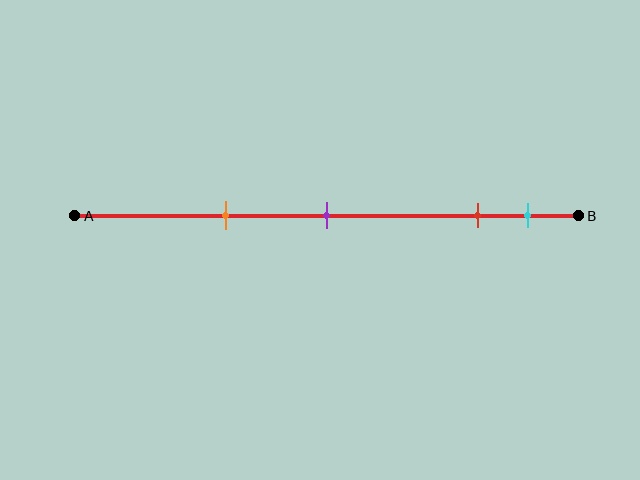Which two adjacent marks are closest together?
The red and cyan marks are the closest adjacent pair.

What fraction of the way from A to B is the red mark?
The red mark is approximately 80% (0.8) of the way from A to B.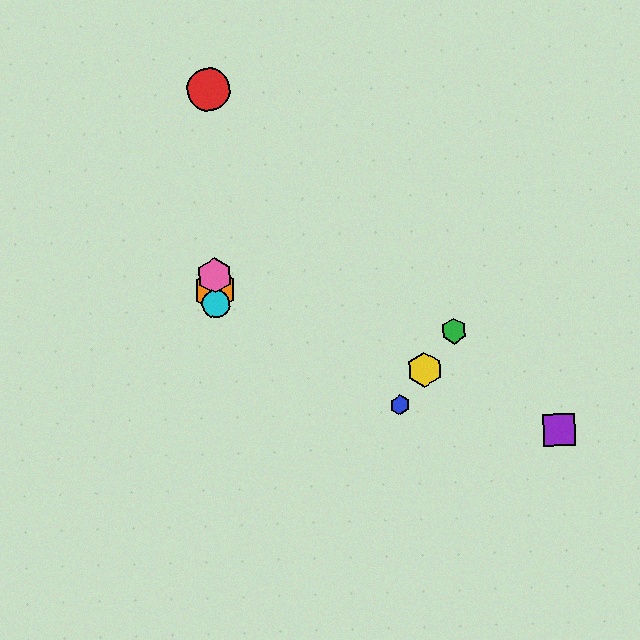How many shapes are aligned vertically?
4 shapes (the red circle, the orange hexagon, the cyan circle, the pink hexagon) are aligned vertically.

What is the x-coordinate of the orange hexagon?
The orange hexagon is at x≈215.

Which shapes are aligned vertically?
The red circle, the orange hexagon, the cyan circle, the pink hexagon are aligned vertically.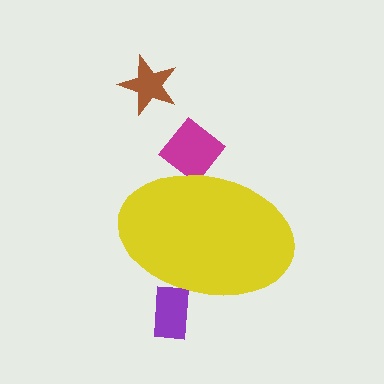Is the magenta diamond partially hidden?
Yes, the magenta diamond is partially hidden behind the yellow ellipse.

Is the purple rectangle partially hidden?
Yes, the purple rectangle is partially hidden behind the yellow ellipse.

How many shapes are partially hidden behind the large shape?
2 shapes are partially hidden.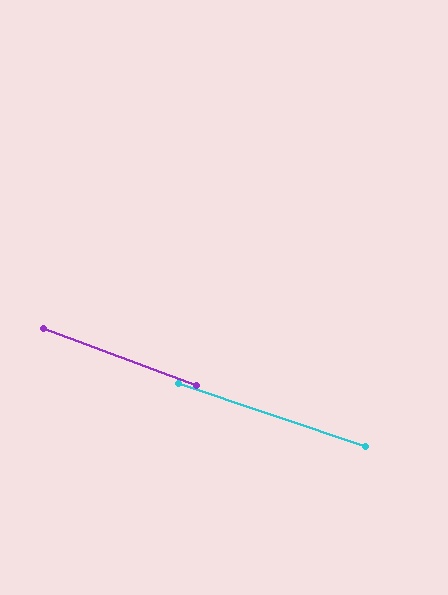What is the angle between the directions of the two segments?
Approximately 2 degrees.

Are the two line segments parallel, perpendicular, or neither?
Parallel — their directions differ by only 1.7°.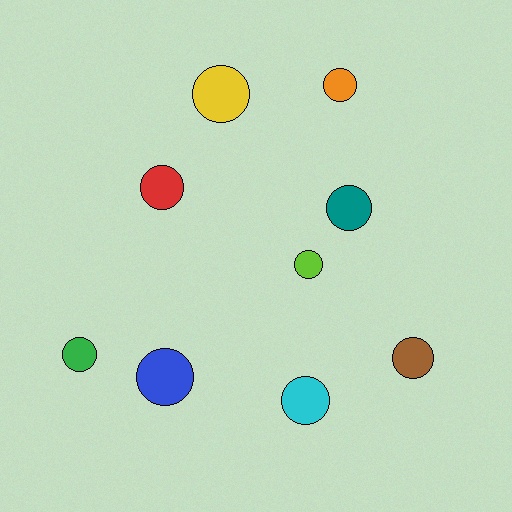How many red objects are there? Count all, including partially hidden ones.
There is 1 red object.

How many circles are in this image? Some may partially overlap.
There are 9 circles.